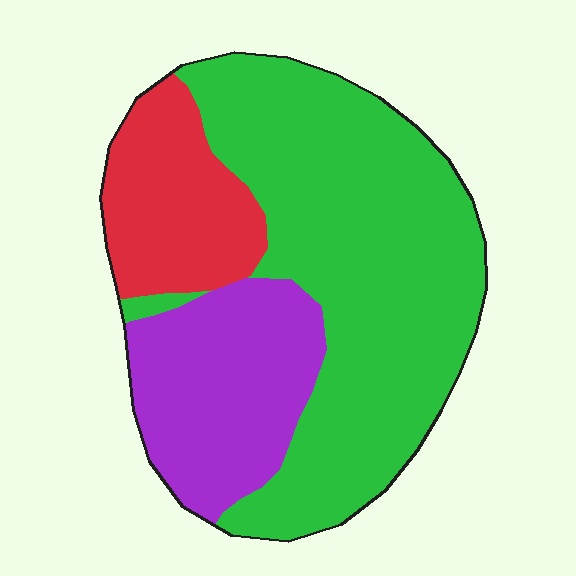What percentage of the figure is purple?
Purple covers around 25% of the figure.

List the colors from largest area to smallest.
From largest to smallest: green, purple, red.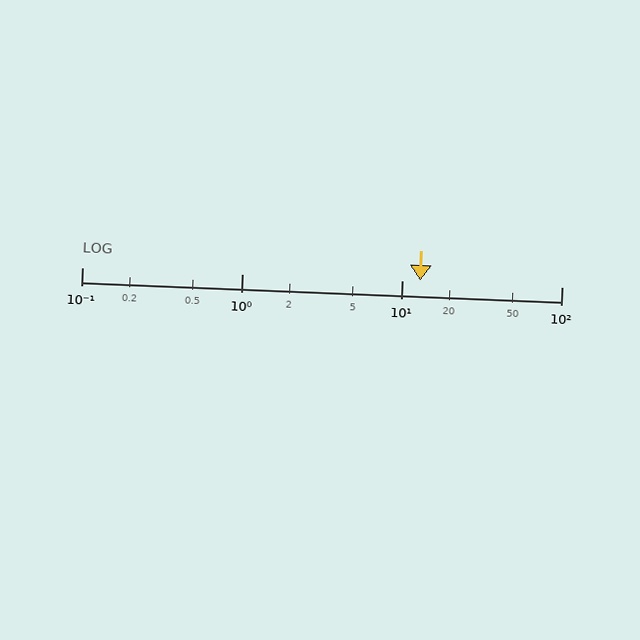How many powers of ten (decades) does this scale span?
The scale spans 3 decades, from 0.1 to 100.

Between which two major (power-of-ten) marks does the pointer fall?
The pointer is between 10 and 100.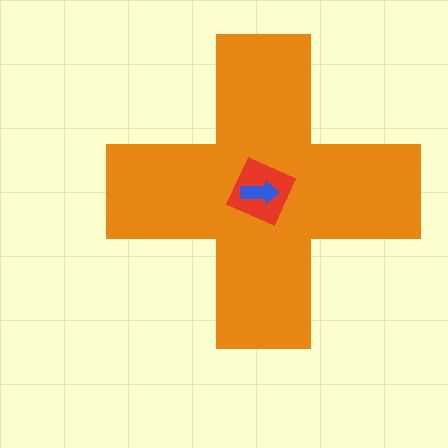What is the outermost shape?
The orange cross.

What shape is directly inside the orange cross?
The red square.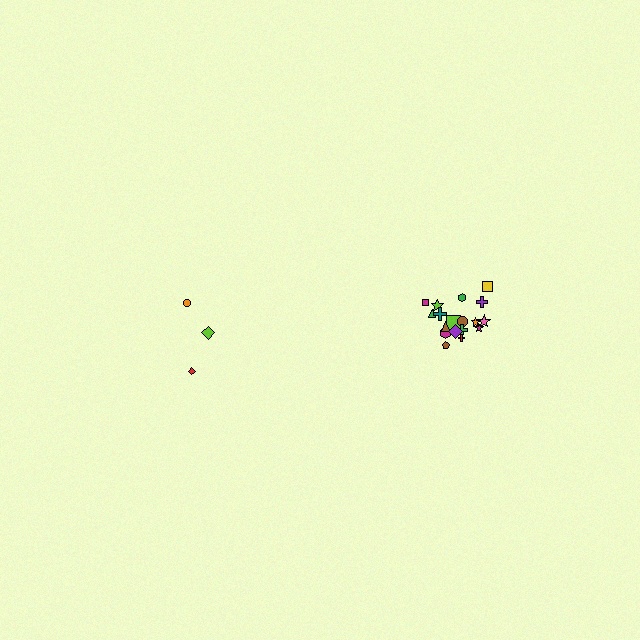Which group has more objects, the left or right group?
The right group.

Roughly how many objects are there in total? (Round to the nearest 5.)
Roughly 20 objects in total.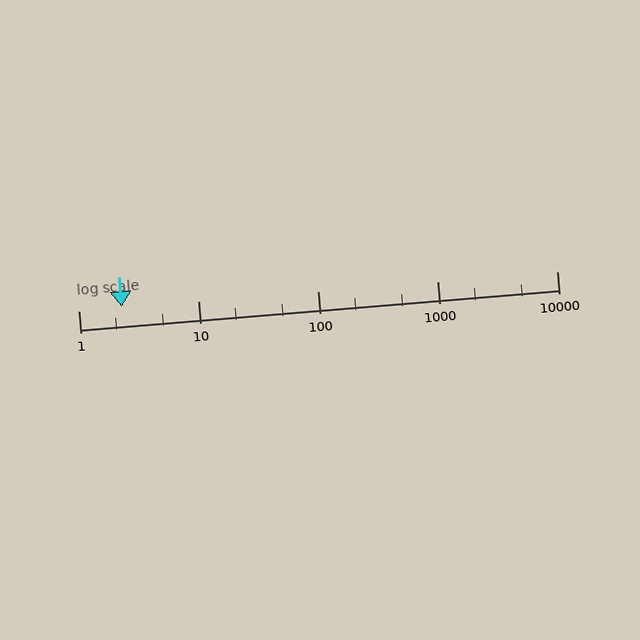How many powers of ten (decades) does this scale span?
The scale spans 4 decades, from 1 to 10000.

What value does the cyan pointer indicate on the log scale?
The pointer indicates approximately 2.3.